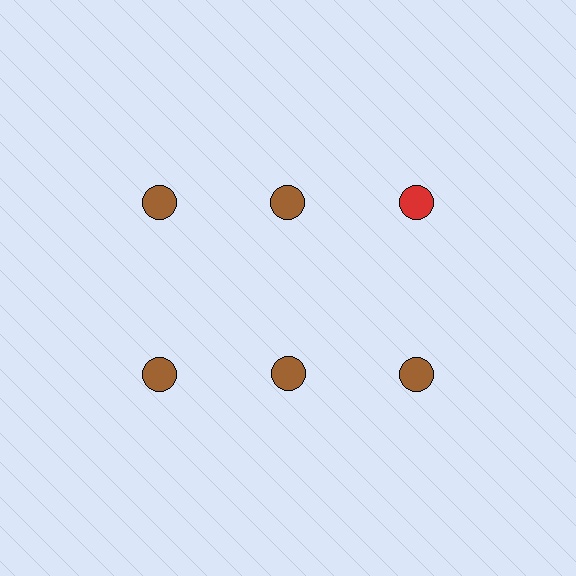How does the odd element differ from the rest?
It has a different color: red instead of brown.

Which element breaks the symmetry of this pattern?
The red circle in the top row, center column breaks the symmetry. All other shapes are brown circles.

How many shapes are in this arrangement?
There are 6 shapes arranged in a grid pattern.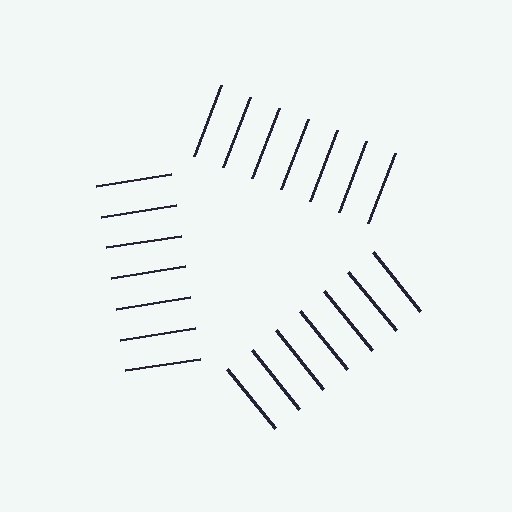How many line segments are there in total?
21 — 7 along each of the 3 edges.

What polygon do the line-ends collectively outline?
An illusory triangle — the line segments terminate on its edges but no continuous stroke is drawn.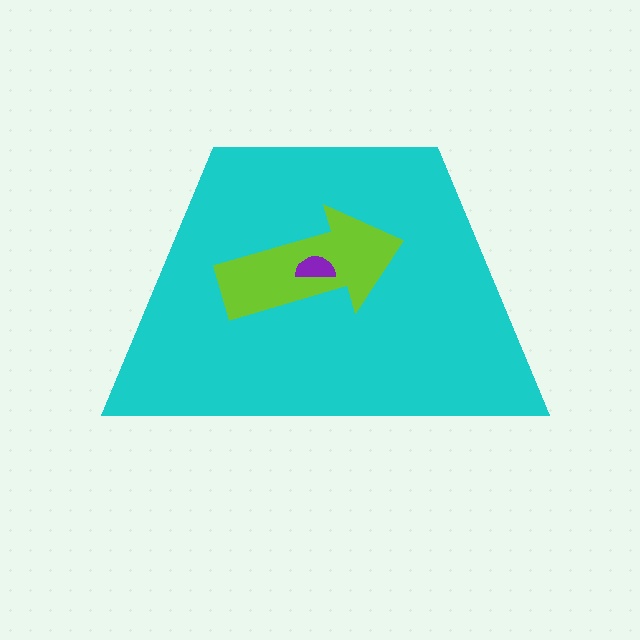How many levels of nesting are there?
3.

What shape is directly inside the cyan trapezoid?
The lime arrow.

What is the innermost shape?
The purple semicircle.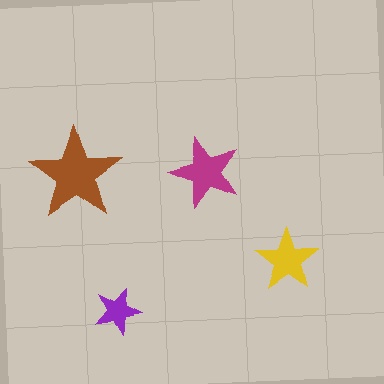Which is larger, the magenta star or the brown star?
The brown one.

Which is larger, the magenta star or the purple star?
The magenta one.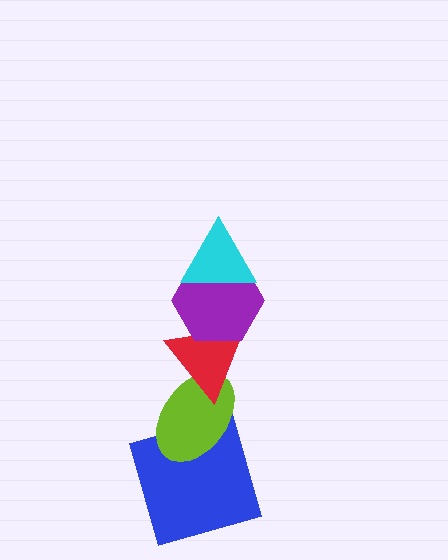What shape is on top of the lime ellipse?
The red triangle is on top of the lime ellipse.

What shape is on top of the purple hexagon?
The cyan triangle is on top of the purple hexagon.